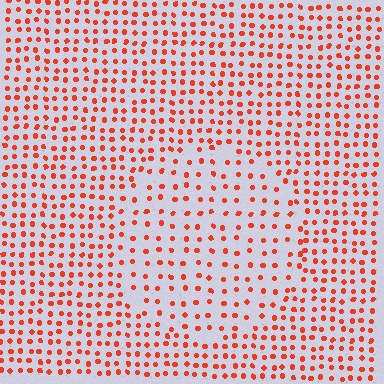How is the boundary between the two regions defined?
The boundary is defined by a change in element density (approximately 1.8x ratio). All elements are the same color, size, and shape.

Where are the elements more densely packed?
The elements are more densely packed outside the circle boundary.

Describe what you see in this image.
The image contains small red elements arranged at two different densities. A circle-shaped region is visible where the elements are less densely packed than the surrounding area.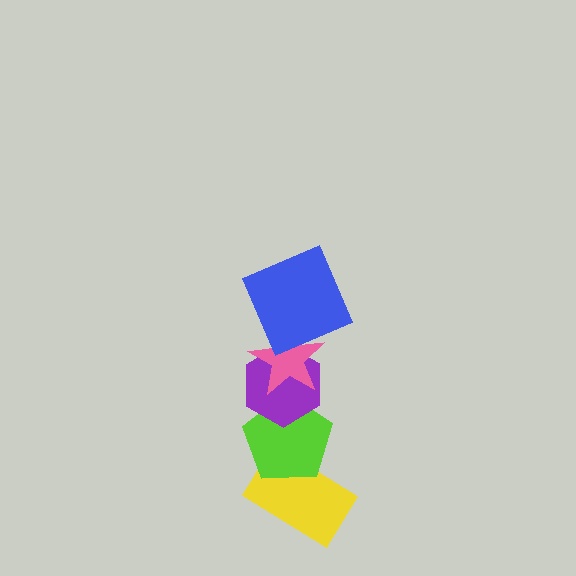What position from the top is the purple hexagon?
The purple hexagon is 3rd from the top.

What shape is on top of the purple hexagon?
The pink star is on top of the purple hexagon.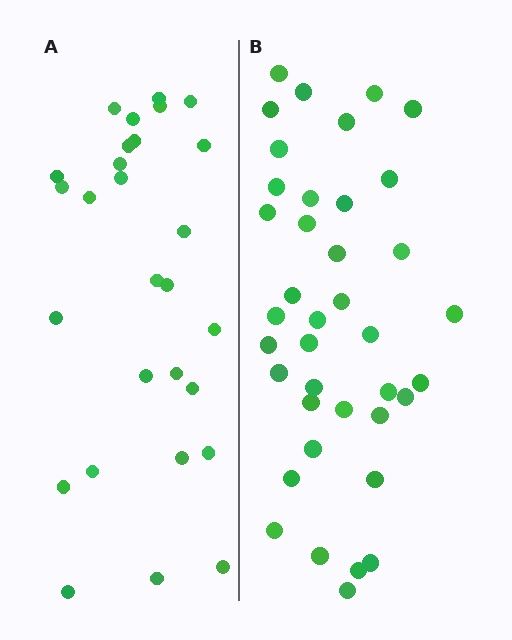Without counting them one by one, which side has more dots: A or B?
Region B (the right region) has more dots.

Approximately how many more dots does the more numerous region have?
Region B has roughly 12 or so more dots than region A.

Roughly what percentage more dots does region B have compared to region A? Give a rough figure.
About 40% more.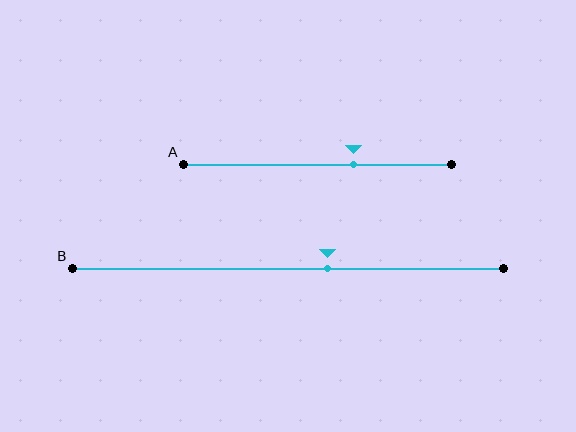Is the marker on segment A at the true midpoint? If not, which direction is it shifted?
No, the marker on segment A is shifted to the right by about 14% of the segment length.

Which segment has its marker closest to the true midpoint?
Segment B has its marker closest to the true midpoint.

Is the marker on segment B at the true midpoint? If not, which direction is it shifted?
No, the marker on segment B is shifted to the right by about 9% of the segment length.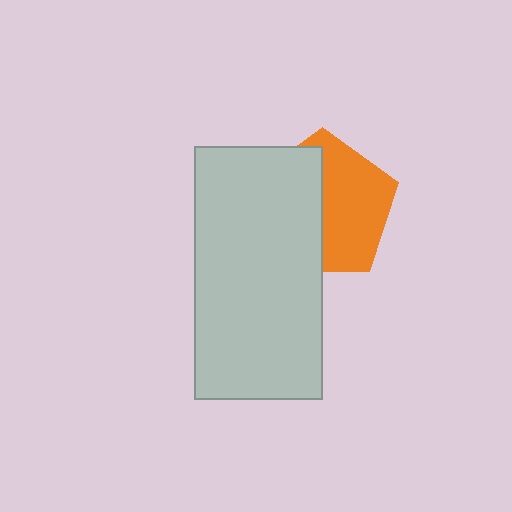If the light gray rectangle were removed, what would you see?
You would see the complete orange pentagon.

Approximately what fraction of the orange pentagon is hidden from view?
Roughly 49% of the orange pentagon is hidden behind the light gray rectangle.